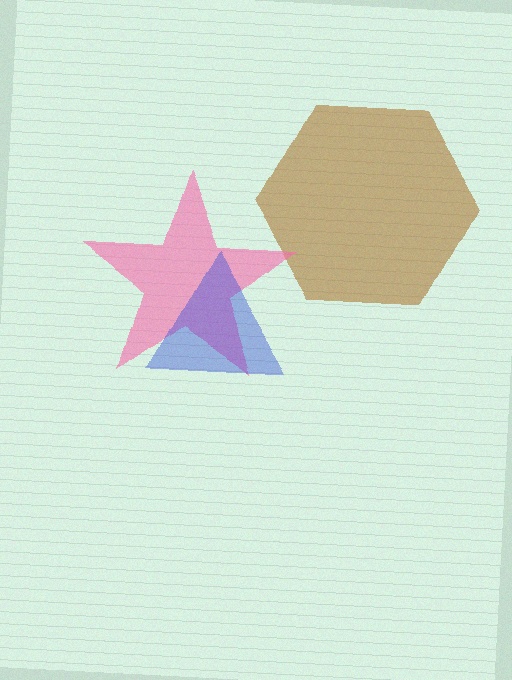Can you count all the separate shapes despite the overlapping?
Yes, there are 3 separate shapes.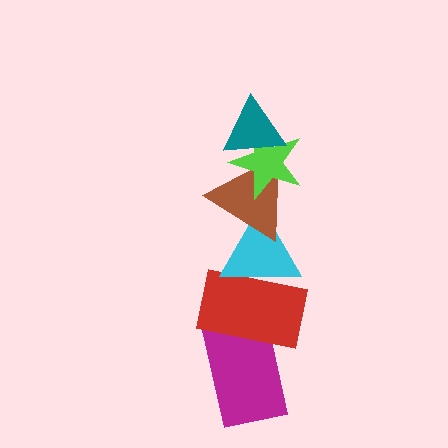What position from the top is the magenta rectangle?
The magenta rectangle is 6th from the top.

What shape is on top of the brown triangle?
The lime star is on top of the brown triangle.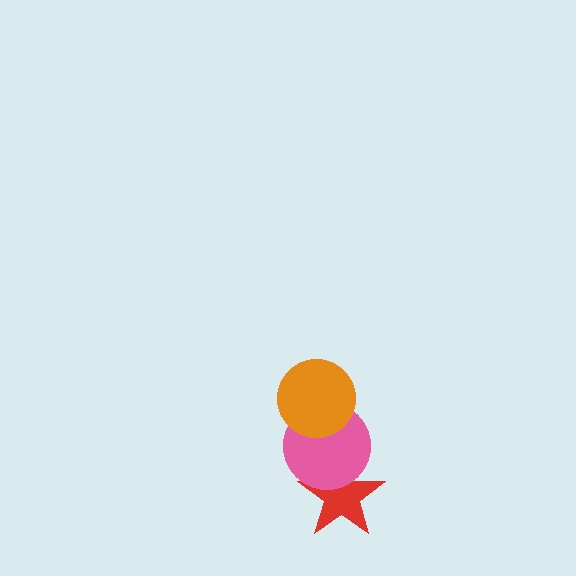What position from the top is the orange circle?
The orange circle is 1st from the top.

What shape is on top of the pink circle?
The orange circle is on top of the pink circle.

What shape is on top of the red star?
The pink circle is on top of the red star.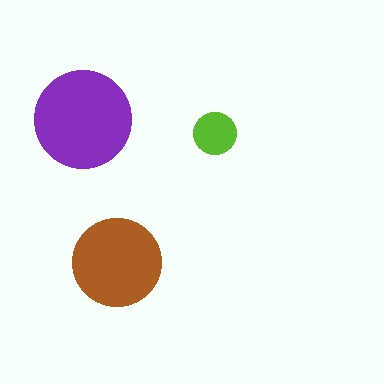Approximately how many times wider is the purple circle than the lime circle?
About 2.5 times wider.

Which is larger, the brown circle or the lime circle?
The brown one.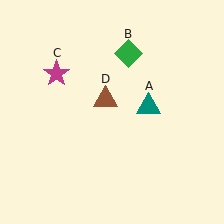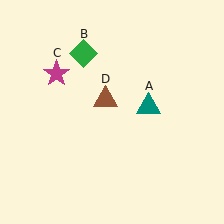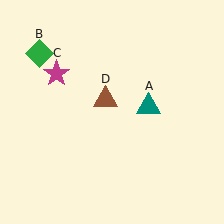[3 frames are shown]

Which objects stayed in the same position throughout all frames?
Teal triangle (object A) and magenta star (object C) and brown triangle (object D) remained stationary.